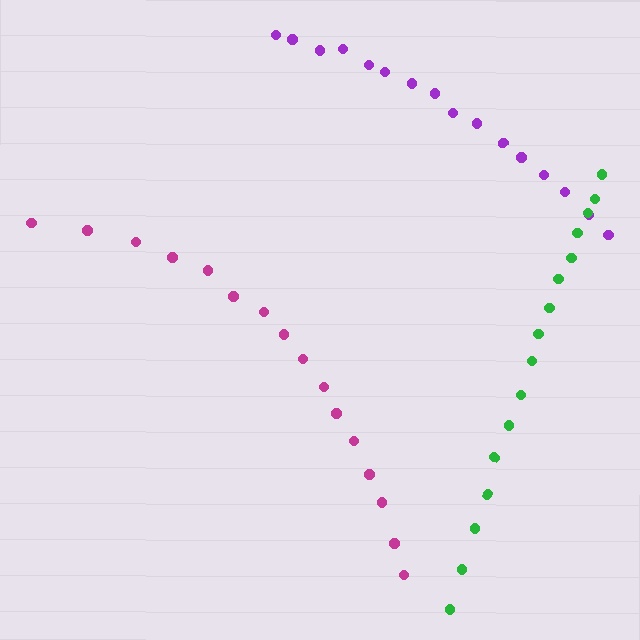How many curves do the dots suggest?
There are 3 distinct paths.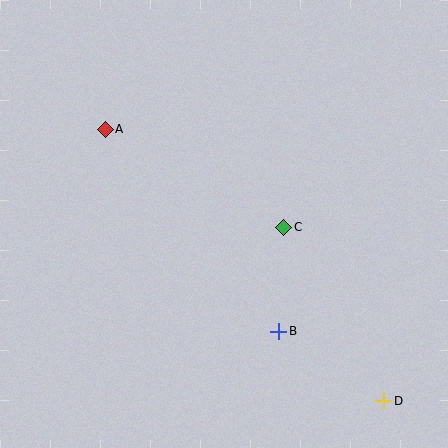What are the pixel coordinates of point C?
Point C is at (284, 227).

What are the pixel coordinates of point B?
Point B is at (279, 331).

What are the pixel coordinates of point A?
Point A is at (105, 129).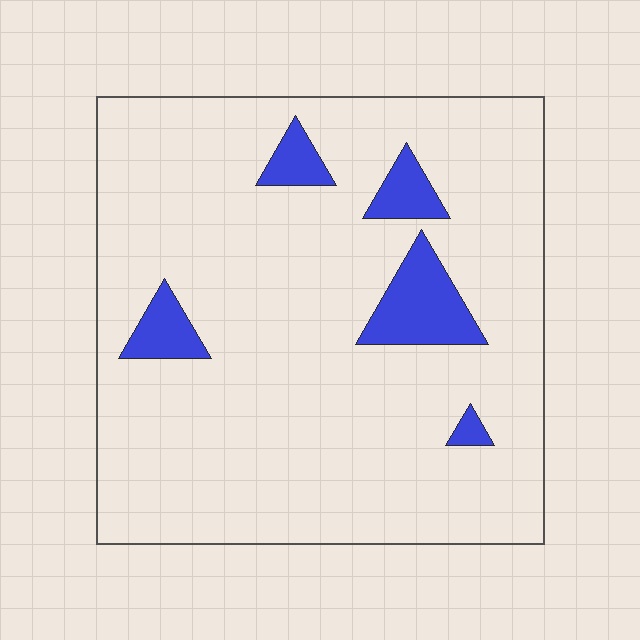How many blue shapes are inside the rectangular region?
5.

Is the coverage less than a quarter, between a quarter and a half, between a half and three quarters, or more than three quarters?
Less than a quarter.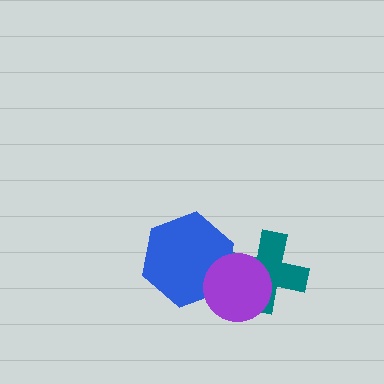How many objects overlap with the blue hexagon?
2 objects overlap with the blue hexagon.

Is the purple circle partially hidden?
No, no other shape covers it.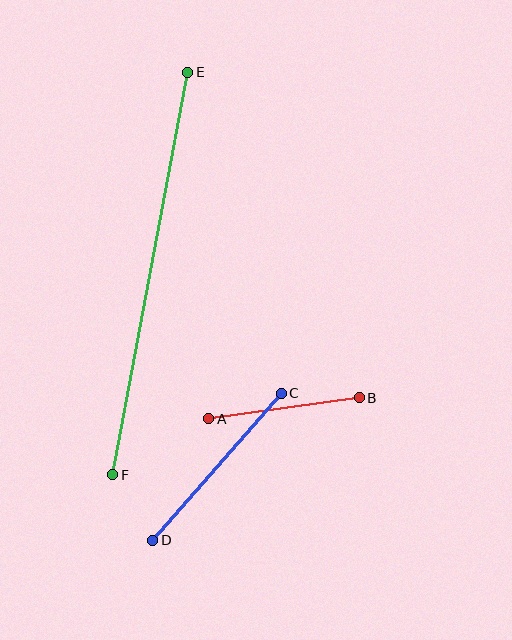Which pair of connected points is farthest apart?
Points E and F are farthest apart.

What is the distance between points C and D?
The distance is approximately 195 pixels.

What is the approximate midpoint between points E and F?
The midpoint is at approximately (150, 274) pixels.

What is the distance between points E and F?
The distance is approximately 409 pixels.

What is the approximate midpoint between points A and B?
The midpoint is at approximately (284, 408) pixels.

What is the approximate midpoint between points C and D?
The midpoint is at approximately (217, 467) pixels.